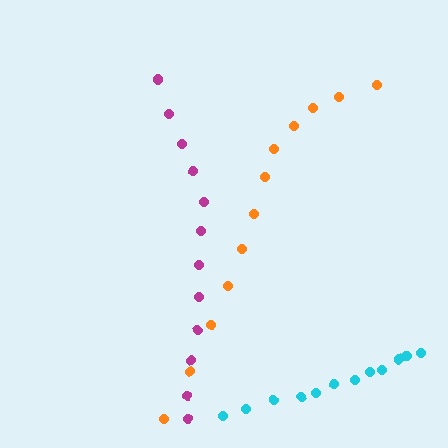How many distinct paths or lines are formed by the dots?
There are 3 distinct paths.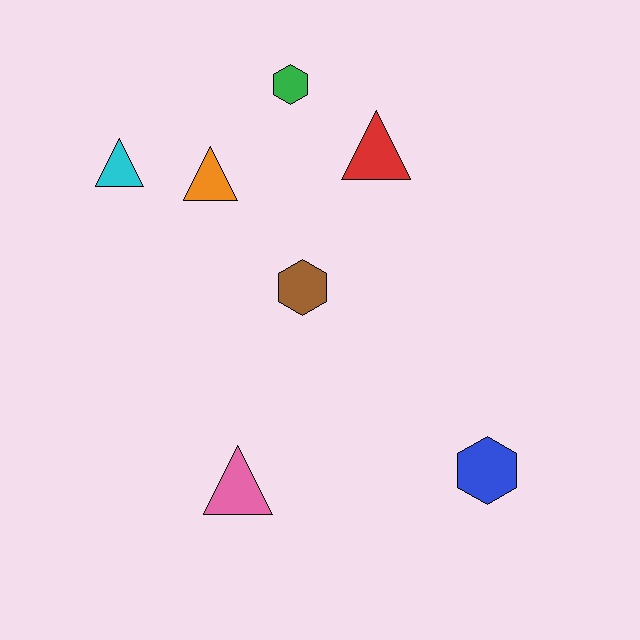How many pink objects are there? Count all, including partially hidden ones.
There is 1 pink object.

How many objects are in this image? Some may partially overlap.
There are 7 objects.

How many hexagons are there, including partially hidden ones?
There are 3 hexagons.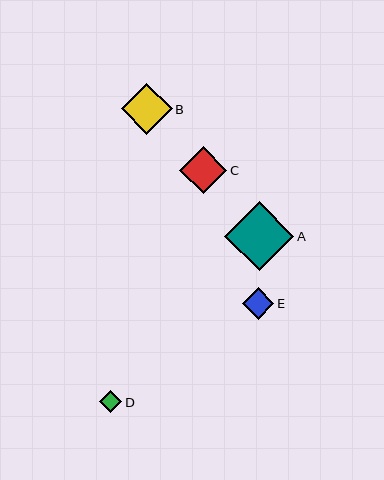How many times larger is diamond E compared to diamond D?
Diamond E is approximately 1.4 times the size of diamond D.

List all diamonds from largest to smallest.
From largest to smallest: A, B, C, E, D.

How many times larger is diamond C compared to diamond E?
Diamond C is approximately 1.5 times the size of diamond E.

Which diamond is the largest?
Diamond A is the largest with a size of approximately 69 pixels.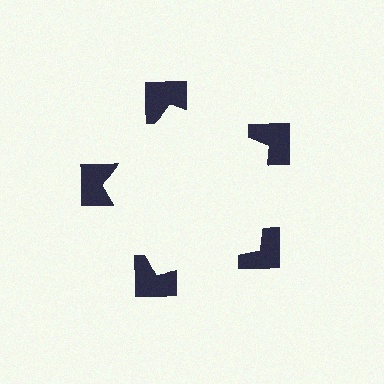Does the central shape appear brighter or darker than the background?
It typically appears slightly brighter than the background, even though no actual brightness change is drawn.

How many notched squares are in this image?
There are 5 — one at each vertex of the illusory pentagon.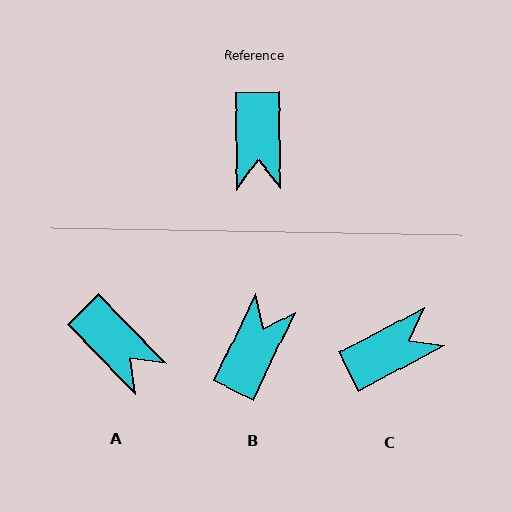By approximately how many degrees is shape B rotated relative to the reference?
Approximately 153 degrees counter-clockwise.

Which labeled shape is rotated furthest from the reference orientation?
B, about 153 degrees away.